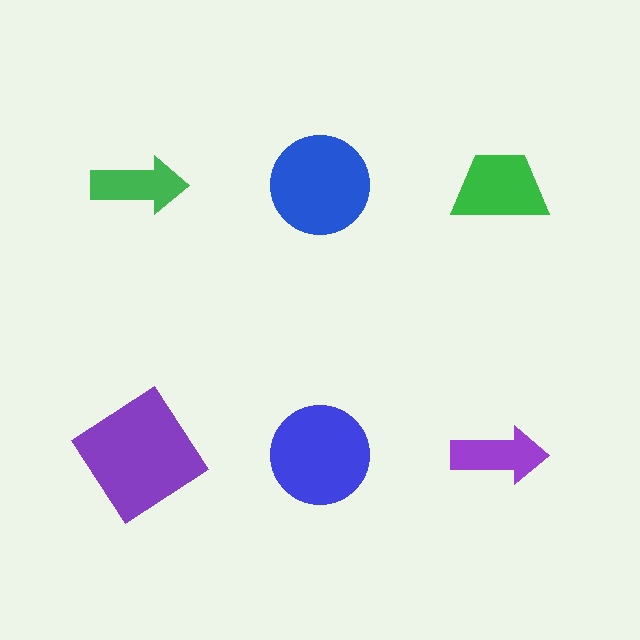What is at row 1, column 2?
A blue circle.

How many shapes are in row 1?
3 shapes.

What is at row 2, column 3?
A purple arrow.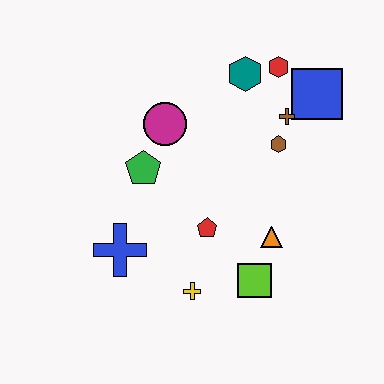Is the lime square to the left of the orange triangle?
Yes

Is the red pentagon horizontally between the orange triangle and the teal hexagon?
No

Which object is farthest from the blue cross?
The blue square is farthest from the blue cross.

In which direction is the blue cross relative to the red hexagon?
The blue cross is below the red hexagon.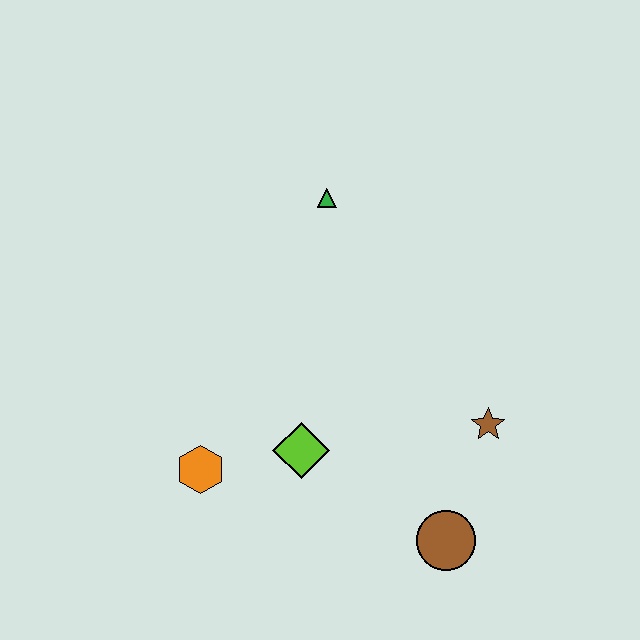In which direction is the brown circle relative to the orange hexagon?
The brown circle is to the right of the orange hexagon.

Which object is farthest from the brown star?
The orange hexagon is farthest from the brown star.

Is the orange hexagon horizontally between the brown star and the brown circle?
No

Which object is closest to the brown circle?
The brown star is closest to the brown circle.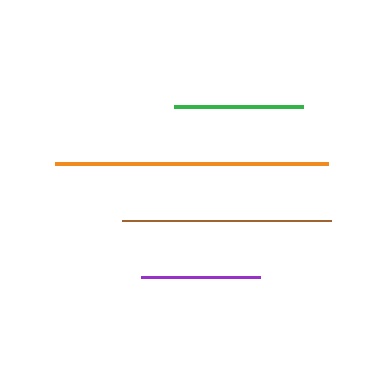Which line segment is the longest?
The orange line is the longest at approximately 273 pixels.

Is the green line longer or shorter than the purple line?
The green line is longer than the purple line.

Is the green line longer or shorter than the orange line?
The orange line is longer than the green line.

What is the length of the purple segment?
The purple segment is approximately 119 pixels long.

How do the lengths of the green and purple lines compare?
The green and purple lines are approximately the same length.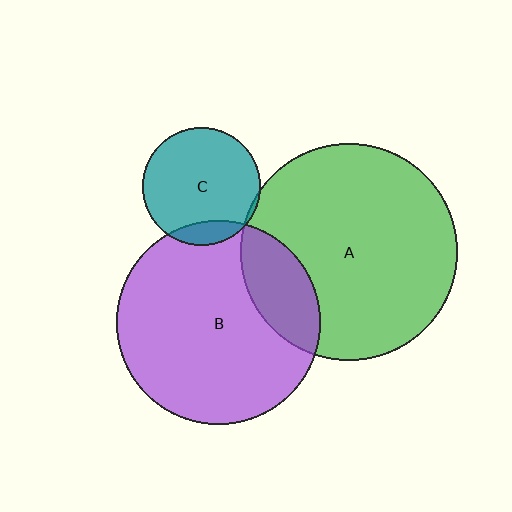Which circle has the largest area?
Circle A (green).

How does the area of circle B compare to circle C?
Approximately 3.0 times.